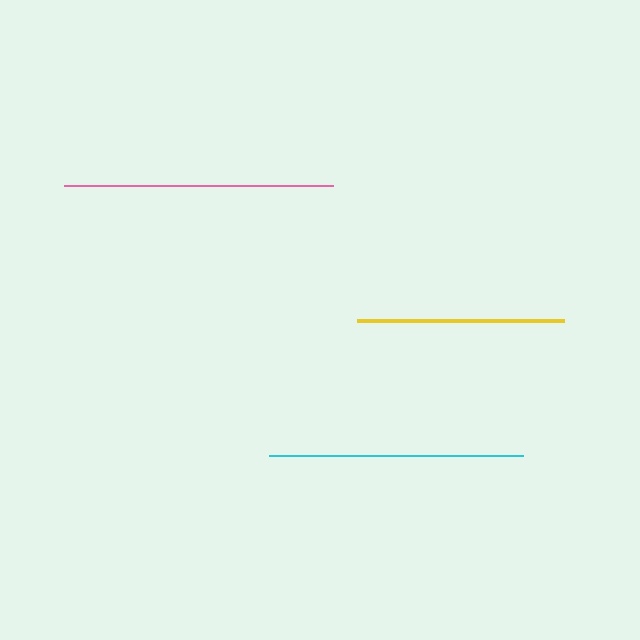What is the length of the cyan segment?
The cyan segment is approximately 254 pixels long.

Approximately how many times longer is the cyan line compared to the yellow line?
The cyan line is approximately 1.2 times the length of the yellow line.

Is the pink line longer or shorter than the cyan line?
The pink line is longer than the cyan line.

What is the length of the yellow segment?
The yellow segment is approximately 207 pixels long.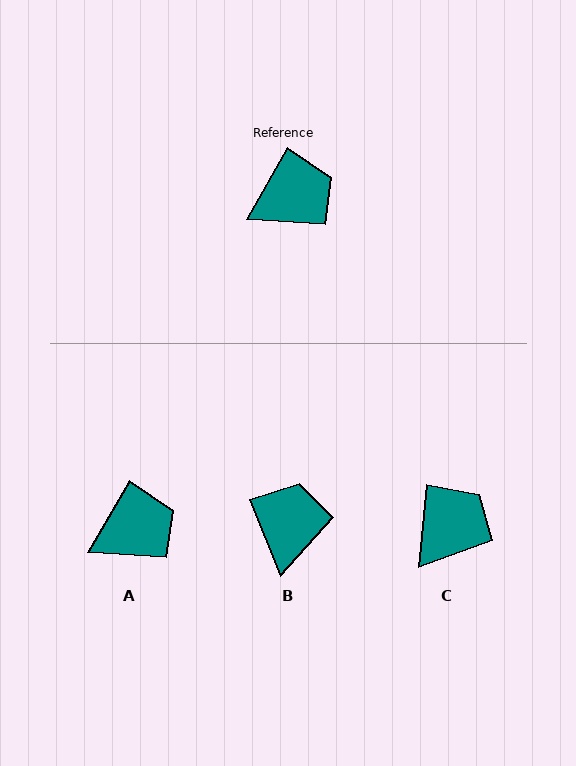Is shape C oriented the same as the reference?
No, it is off by about 24 degrees.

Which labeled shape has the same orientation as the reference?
A.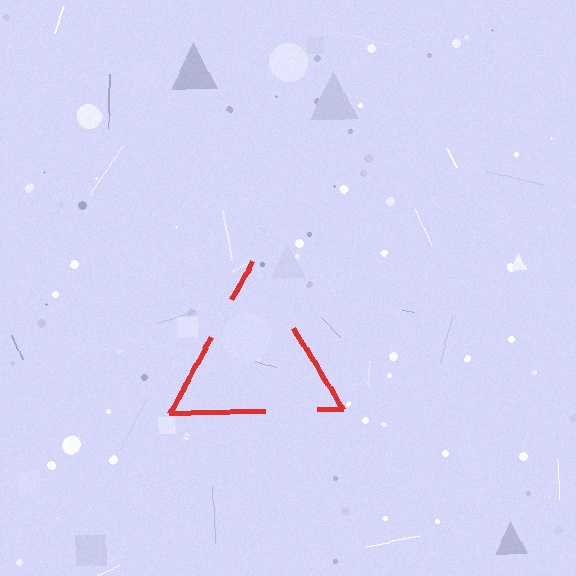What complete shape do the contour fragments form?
The contour fragments form a triangle.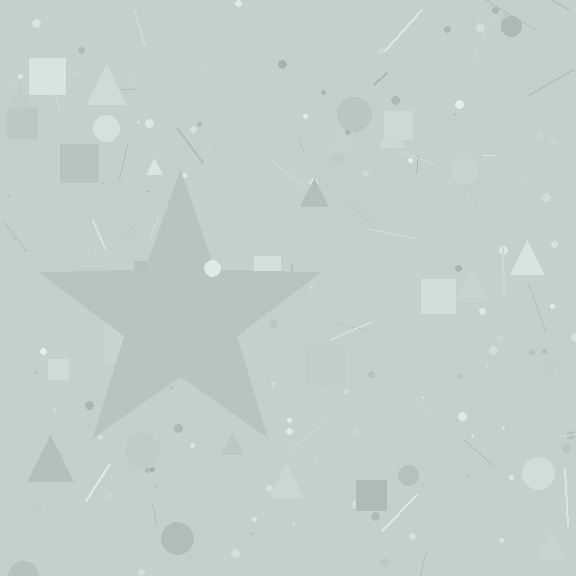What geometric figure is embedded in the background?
A star is embedded in the background.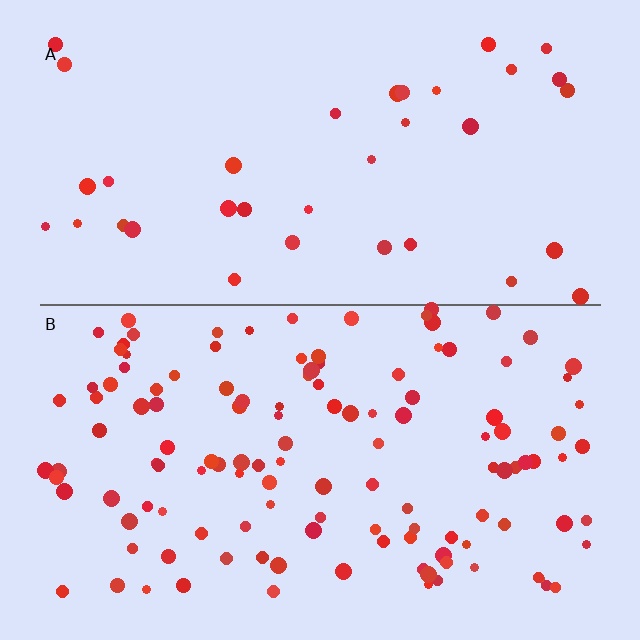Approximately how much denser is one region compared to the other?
Approximately 3.5× — region B over region A.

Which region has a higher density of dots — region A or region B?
B (the bottom).